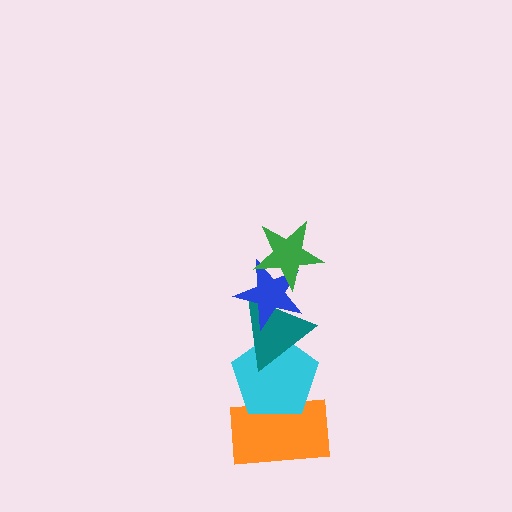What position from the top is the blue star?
The blue star is 2nd from the top.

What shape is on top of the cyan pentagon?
The teal triangle is on top of the cyan pentagon.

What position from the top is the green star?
The green star is 1st from the top.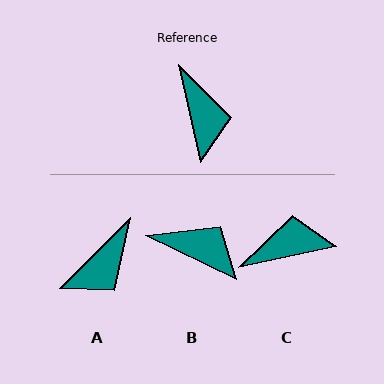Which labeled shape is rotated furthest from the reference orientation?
C, about 89 degrees away.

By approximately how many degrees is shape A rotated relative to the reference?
Approximately 58 degrees clockwise.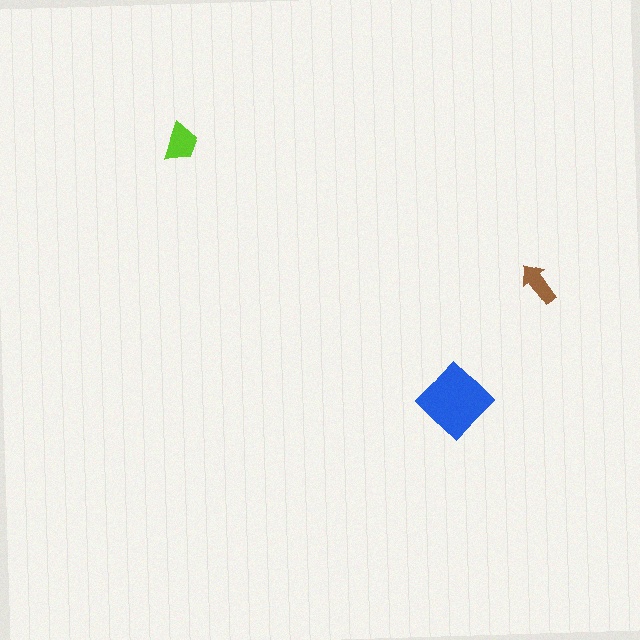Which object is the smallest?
The brown arrow.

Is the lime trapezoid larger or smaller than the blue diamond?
Smaller.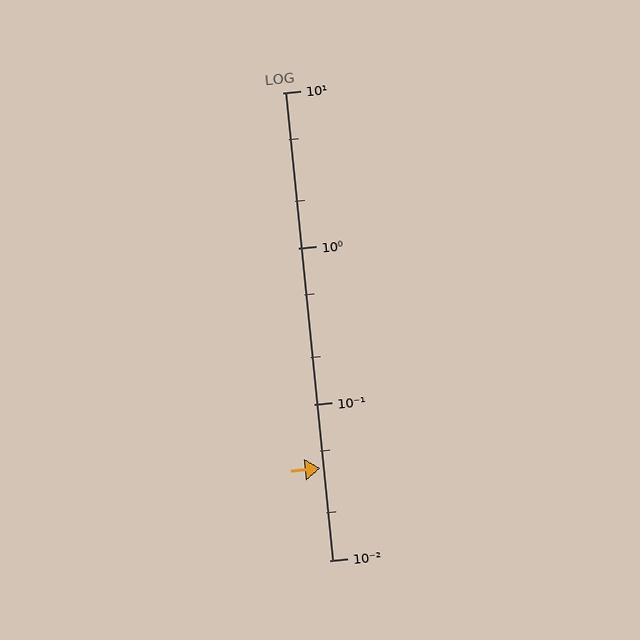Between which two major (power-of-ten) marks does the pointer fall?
The pointer is between 0.01 and 0.1.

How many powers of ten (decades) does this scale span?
The scale spans 3 decades, from 0.01 to 10.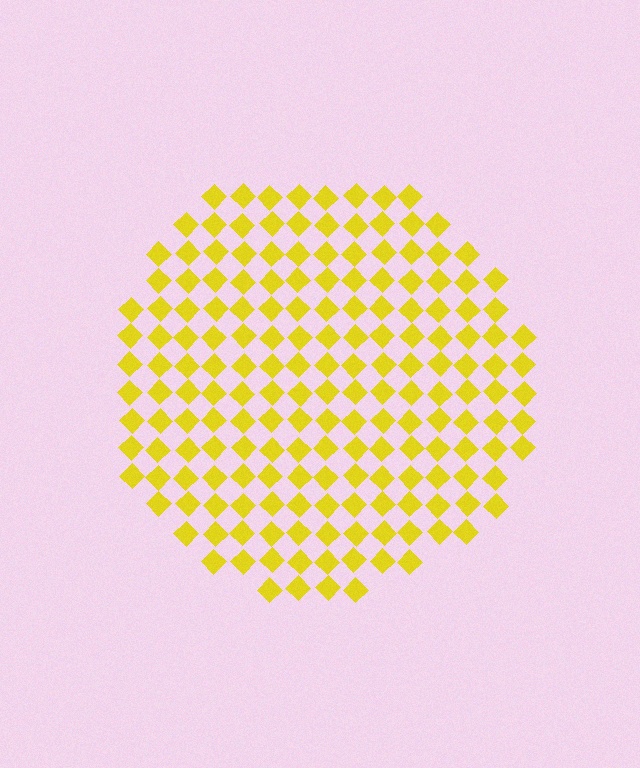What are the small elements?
The small elements are diamonds.